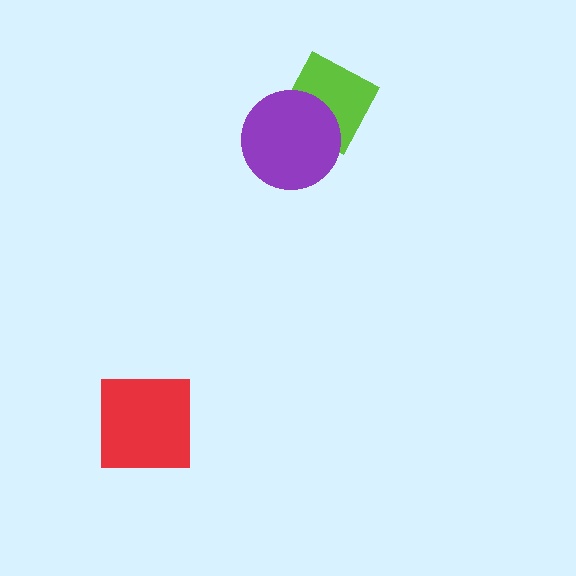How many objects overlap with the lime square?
1 object overlaps with the lime square.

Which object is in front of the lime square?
The purple circle is in front of the lime square.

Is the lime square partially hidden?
Yes, it is partially covered by another shape.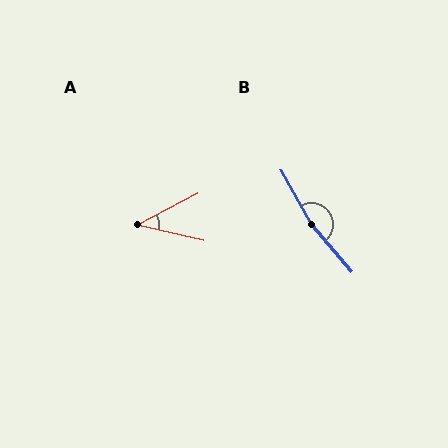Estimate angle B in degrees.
Approximately 169 degrees.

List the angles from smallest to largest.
A (40°), B (169°).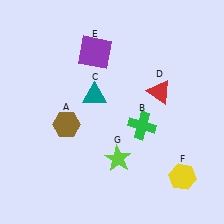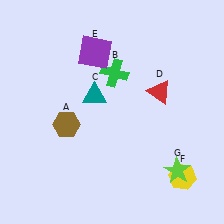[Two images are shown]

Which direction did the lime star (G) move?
The lime star (G) moved right.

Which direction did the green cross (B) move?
The green cross (B) moved up.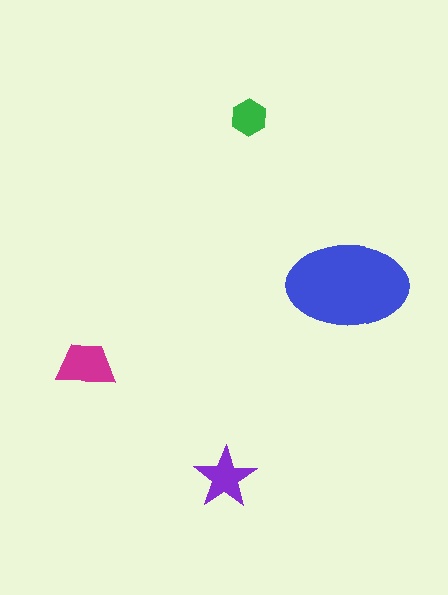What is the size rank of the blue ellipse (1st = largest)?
1st.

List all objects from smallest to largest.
The green hexagon, the purple star, the magenta trapezoid, the blue ellipse.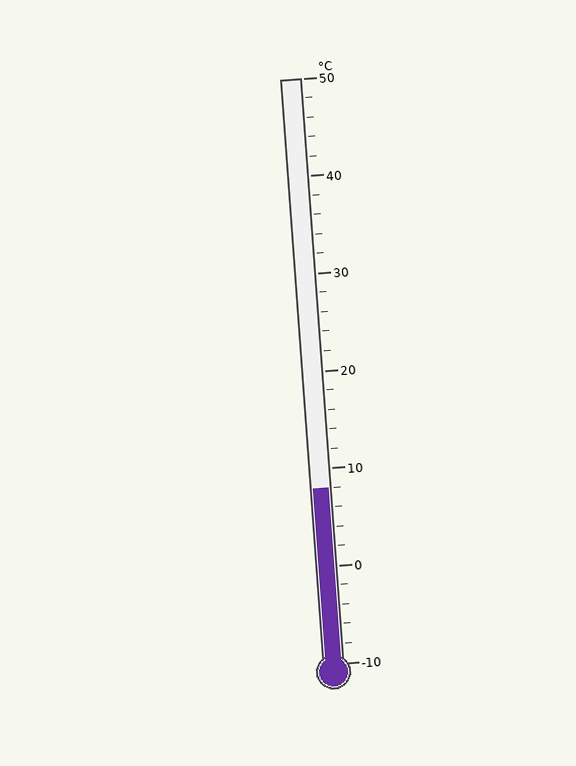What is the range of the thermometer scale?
The thermometer scale ranges from -10°C to 50°C.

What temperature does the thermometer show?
The thermometer shows approximately 8°C.